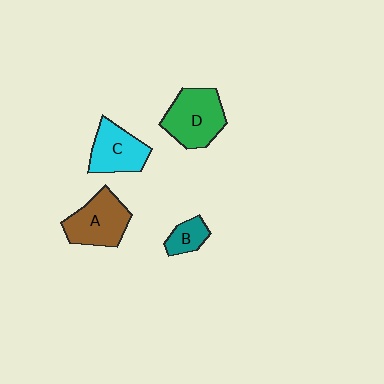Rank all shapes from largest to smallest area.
From largest to smallest: D (green), A (brown), C (cyan), B (teal).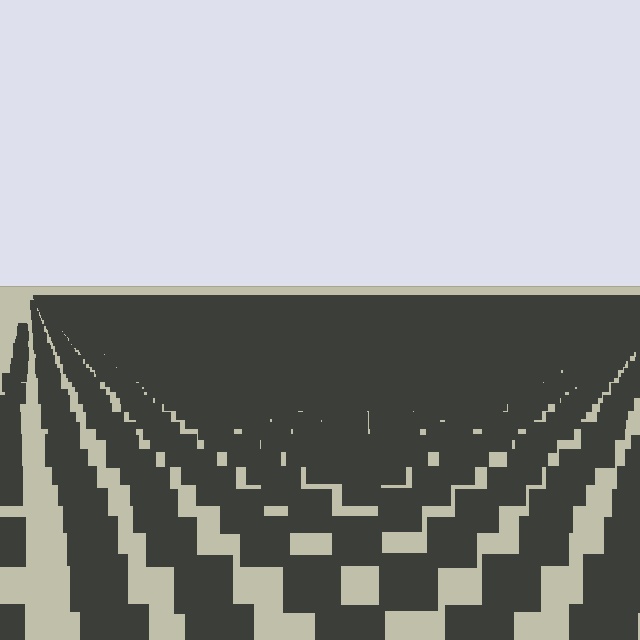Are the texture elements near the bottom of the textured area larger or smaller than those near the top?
Larger. Near the bottom, elements are closer to the viewer and appear at a bigger on-screen size.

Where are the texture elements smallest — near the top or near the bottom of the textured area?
Near the top.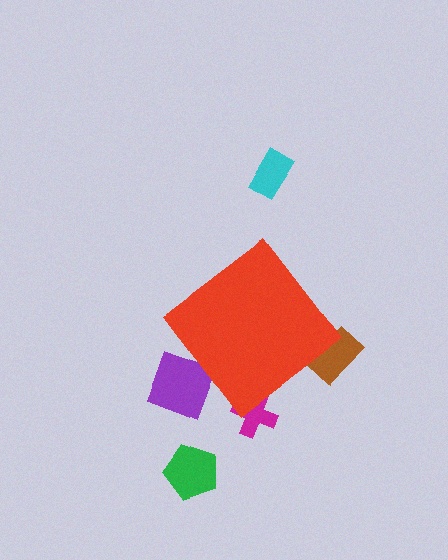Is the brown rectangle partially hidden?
Yes, the brown rectangle is partially hidden behind the red diamond.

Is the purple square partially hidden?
Yes, the purple square is partially hidden behind the red diamond.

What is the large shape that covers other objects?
A red diamond.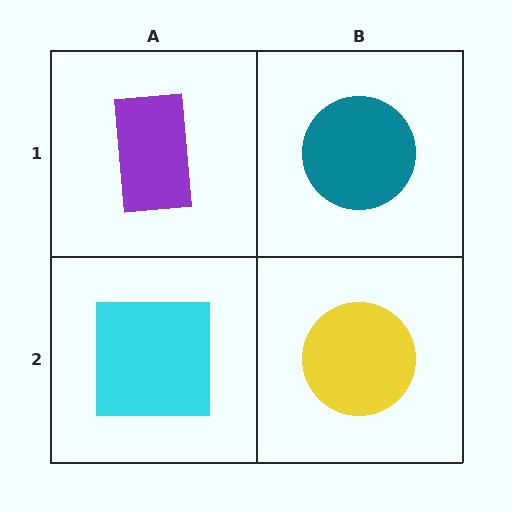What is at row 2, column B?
A yellow circle.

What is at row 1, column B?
A teal circle.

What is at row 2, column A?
A cyan square.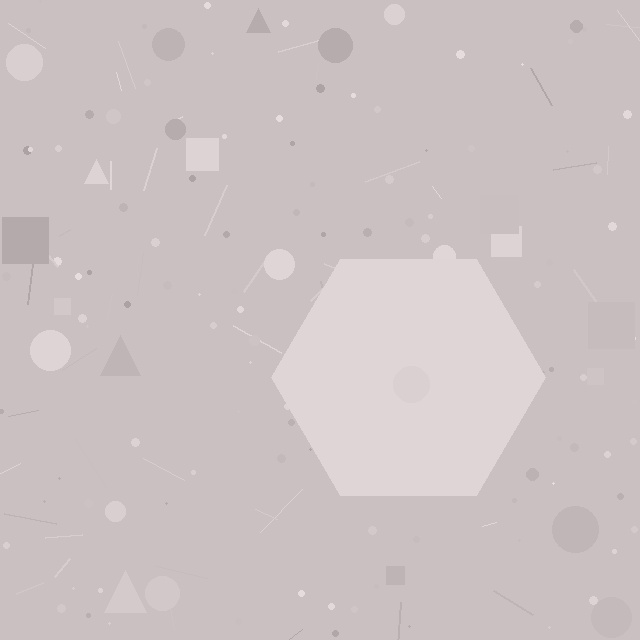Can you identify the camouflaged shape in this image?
The camouflaged shape is a hexagon.